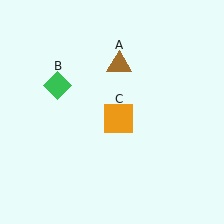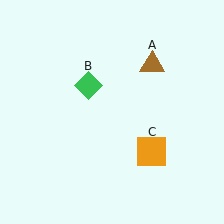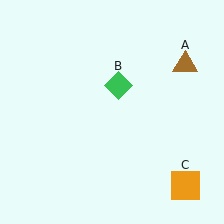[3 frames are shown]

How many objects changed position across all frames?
3 objects changed position: brown triangle (object A), green diamond (object B), orange square (object C).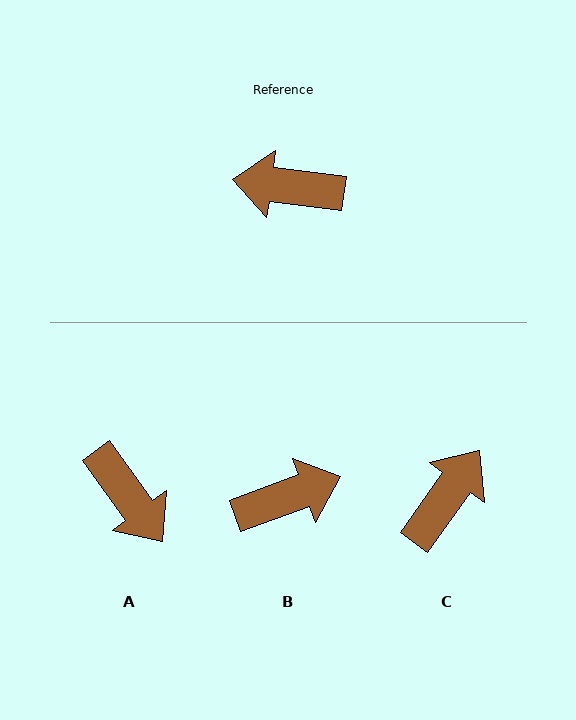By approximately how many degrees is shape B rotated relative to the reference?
Approximately 152 degrees clockwise.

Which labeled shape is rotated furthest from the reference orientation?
B, about 152 degrees away.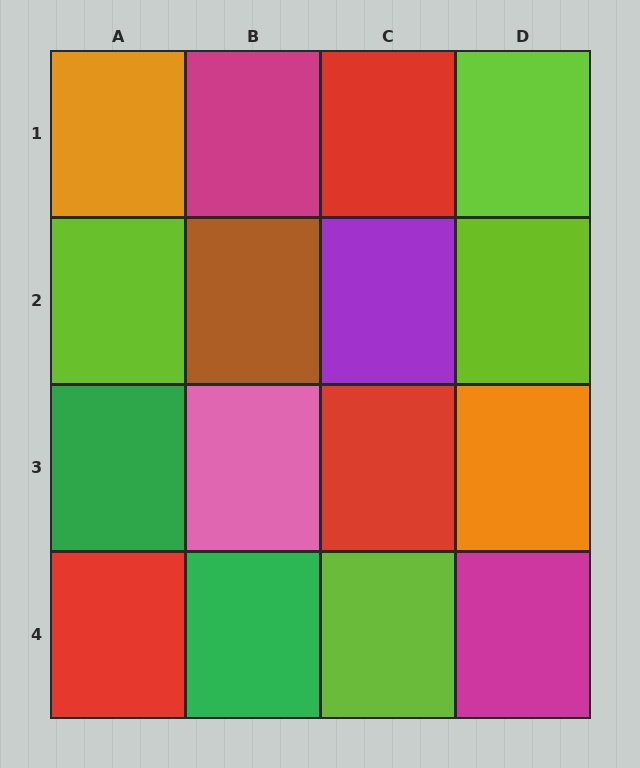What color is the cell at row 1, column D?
Lime.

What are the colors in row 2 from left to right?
Lime, brown, purple, lime.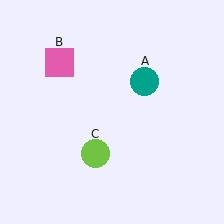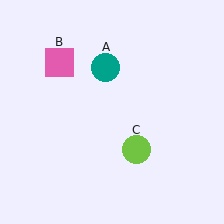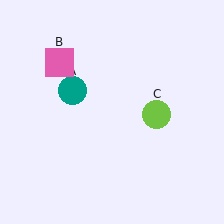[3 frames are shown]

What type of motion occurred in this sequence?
The teal circle (object A), lime circle (object C) rotated counterclockwise around the center of the scene.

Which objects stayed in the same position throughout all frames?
Pink square (object B) remained stationary.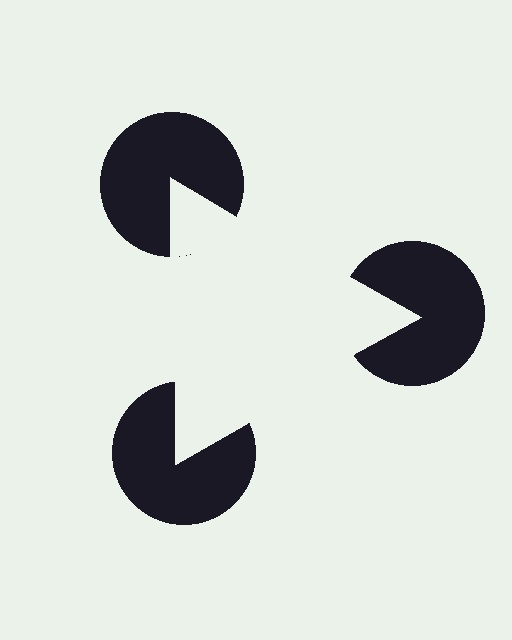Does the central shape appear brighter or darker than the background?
It typically appears slightly brighter than the background, even though no actual brightness change is drawn.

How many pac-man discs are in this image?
There are 3 — one at each vertex of the illusory triangle.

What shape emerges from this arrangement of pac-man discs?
An illusory triangle — its edges are inferred from the aligned wedge cuts in the pac-man discs, not physically drawn.